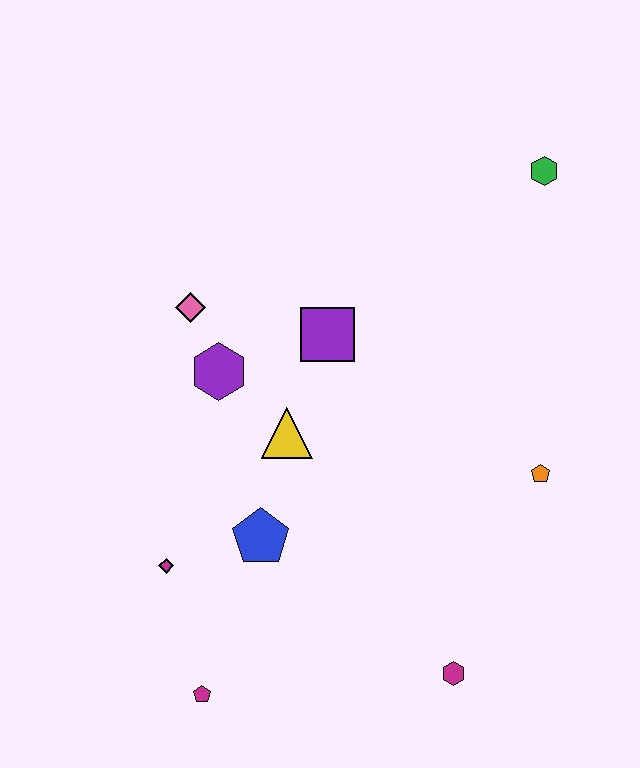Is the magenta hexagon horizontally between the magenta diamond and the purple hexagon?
No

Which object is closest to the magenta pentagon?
The magenta diamond is closest to the magenta pentagon.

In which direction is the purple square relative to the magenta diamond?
The purple square is above the magenta diamond.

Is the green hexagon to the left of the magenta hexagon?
No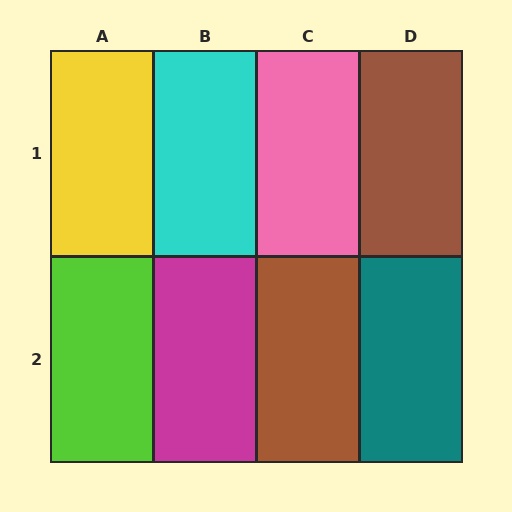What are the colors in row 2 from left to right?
Lime, magenta, brown, teal.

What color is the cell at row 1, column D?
Brown.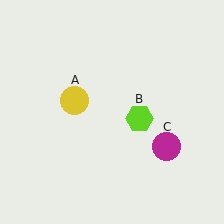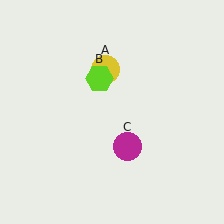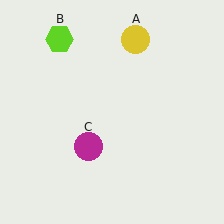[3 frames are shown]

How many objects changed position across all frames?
3 objects changed position: yellow circle (object A), lime hexagon (object B), magenta circle (object C).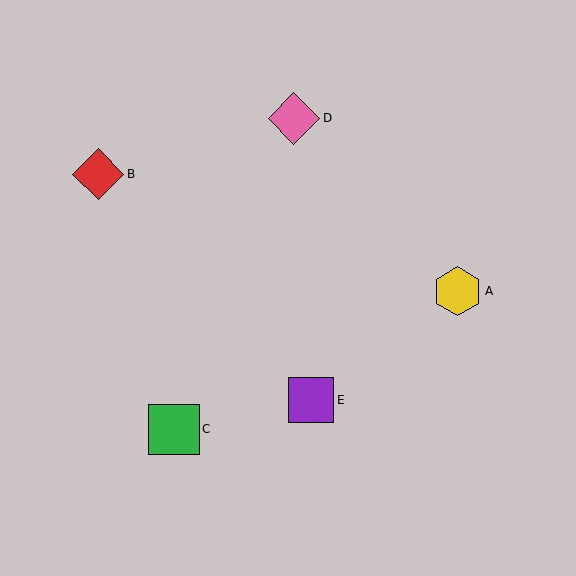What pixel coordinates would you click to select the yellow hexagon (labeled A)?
Click at (458, 291) to select the yellow hexagon A.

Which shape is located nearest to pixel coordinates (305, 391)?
The purple square (labeled E) at (311, 400) is nearest to that location.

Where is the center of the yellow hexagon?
The center of the yellow hexagon is at (458, 291).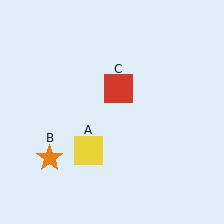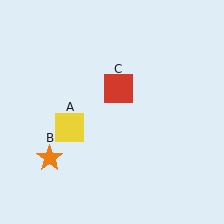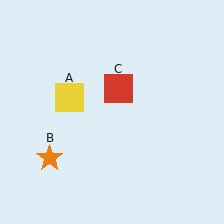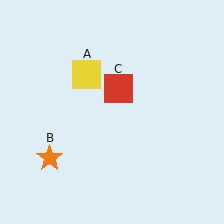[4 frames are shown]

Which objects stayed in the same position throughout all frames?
Orange star (object B) and red square (object C) remained stationary.